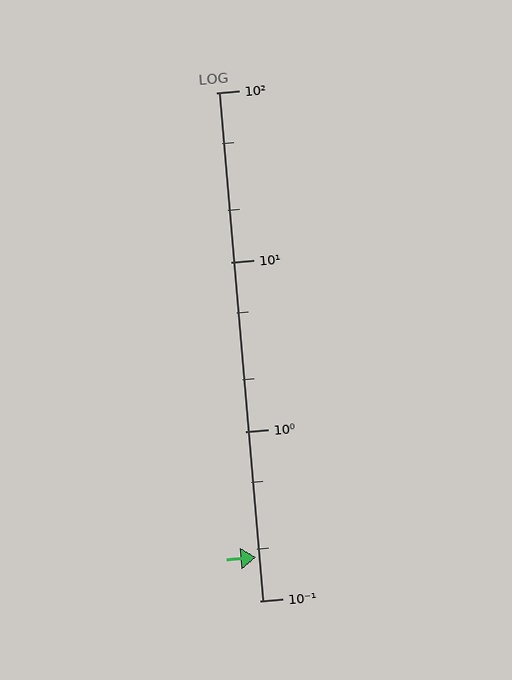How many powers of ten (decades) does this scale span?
The scale spans 3 decades, from 0.1 to 100.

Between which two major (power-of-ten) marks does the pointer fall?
The pointer is between 0.1 and 1.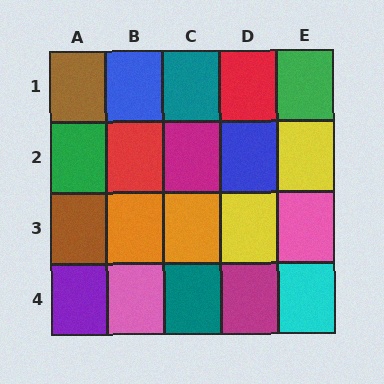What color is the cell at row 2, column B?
Red.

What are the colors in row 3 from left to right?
Brown, orange, orange, yellow, pink.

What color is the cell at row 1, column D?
Red.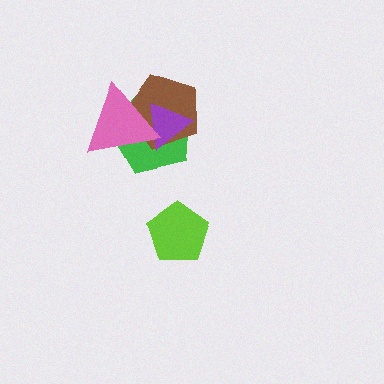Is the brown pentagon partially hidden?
Yes, it is partially covered by another shape.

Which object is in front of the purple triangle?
The pink triangle is in front of the purple triangle.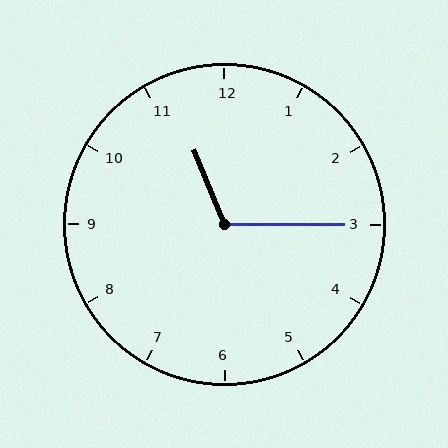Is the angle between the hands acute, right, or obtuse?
It is obtuse.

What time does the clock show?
11:15.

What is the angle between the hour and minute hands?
Approximately 112 degrees.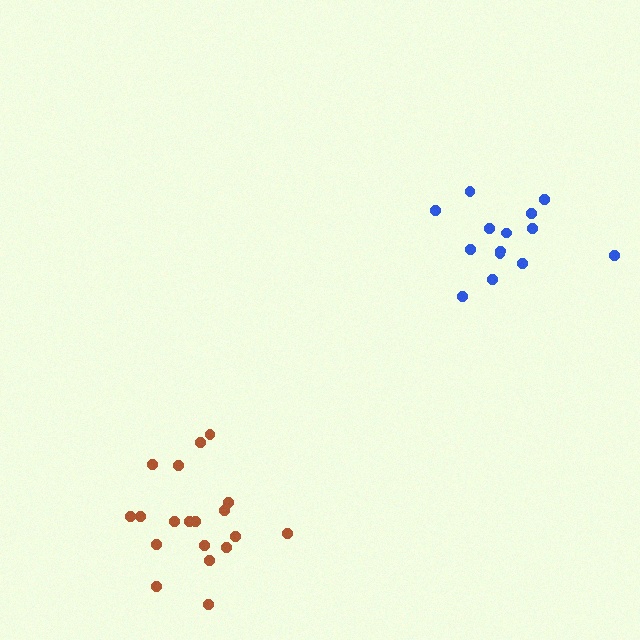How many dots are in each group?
Group 1: 19 dots, Group 2: 14 dots (33 total).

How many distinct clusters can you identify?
There are 2 distinct clusters.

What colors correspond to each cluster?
The clusters are colored: brown, blue.